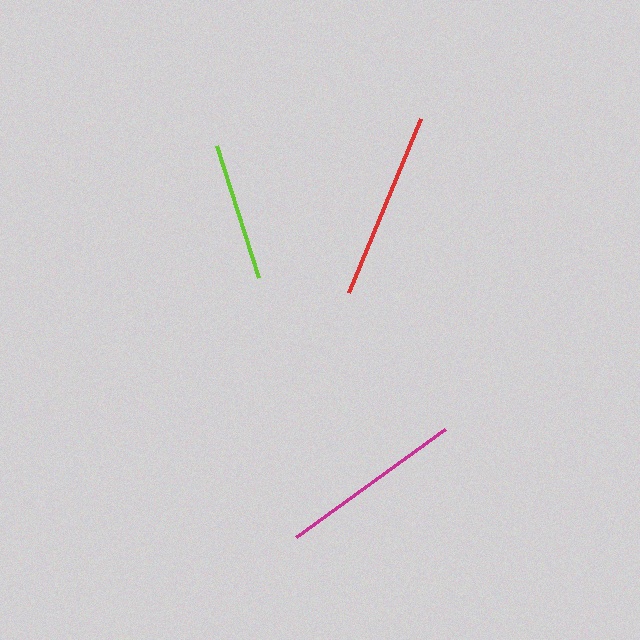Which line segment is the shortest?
The lime line is the shortest at approximately 139 pixels.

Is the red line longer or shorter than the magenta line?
The red line is longer than the magenta line.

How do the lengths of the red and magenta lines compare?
The red and magenta lines are approximately the same length.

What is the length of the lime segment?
The lime segment is approximately 139 pixels long.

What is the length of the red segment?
The red segment is approximately 188 pixels long.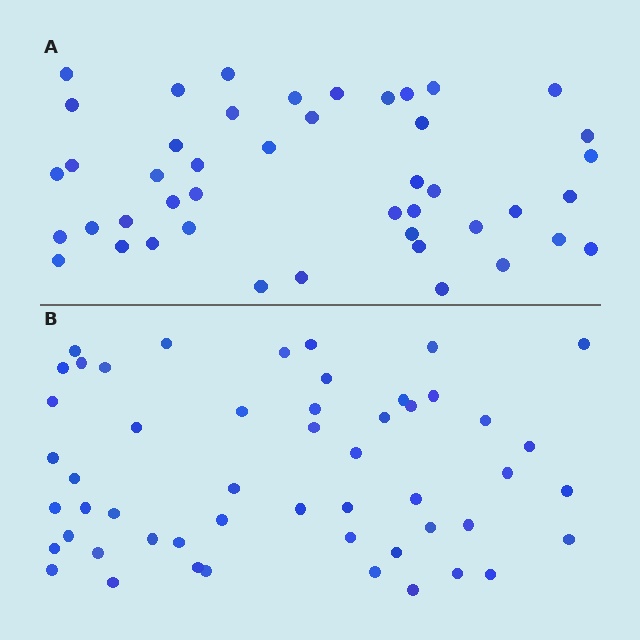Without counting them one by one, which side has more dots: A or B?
Region B (the bottom region) has more dots.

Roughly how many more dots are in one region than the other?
Region B has roughly 8 or so more dots than region A.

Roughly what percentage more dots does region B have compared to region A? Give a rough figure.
About 15% more.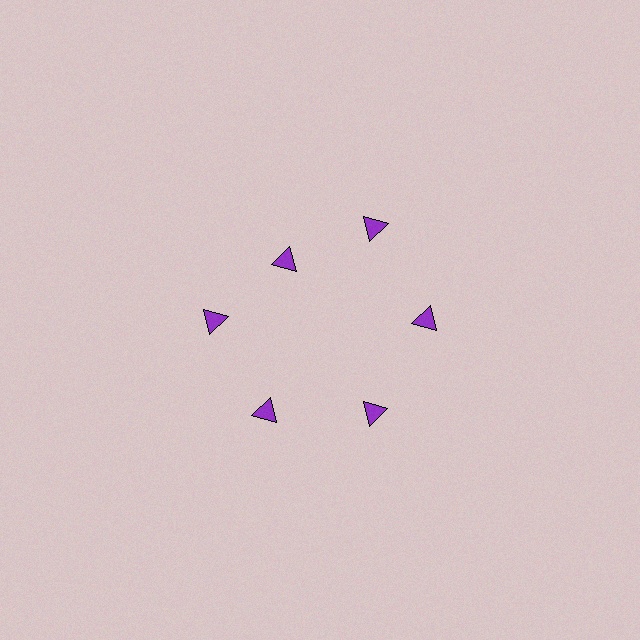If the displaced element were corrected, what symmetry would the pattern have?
It would have 6-fold rotational symmetry — the pattern would map onto itself every 60 degrees.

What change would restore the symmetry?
The symmetry would be restored by moving it outward, back onto the ring so that all 6 triangles sit at equal angles and equal distance from the center.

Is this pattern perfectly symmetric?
No. The 6 purple triangles are arranged in a ring, but one element near the 11 o'clock position is pulled inward toward the center, breaking the 6-fold rotational symmetry.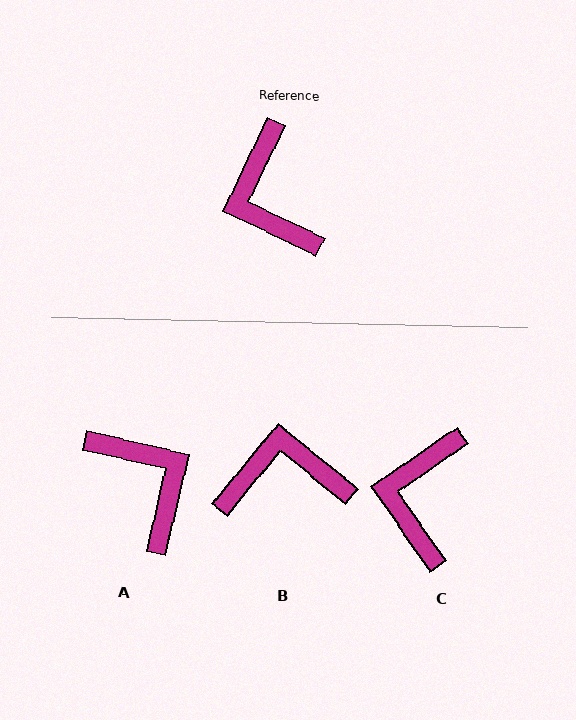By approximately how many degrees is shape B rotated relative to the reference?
Approximately 104 degrees clockwise.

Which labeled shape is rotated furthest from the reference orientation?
A, about 167 degrees away.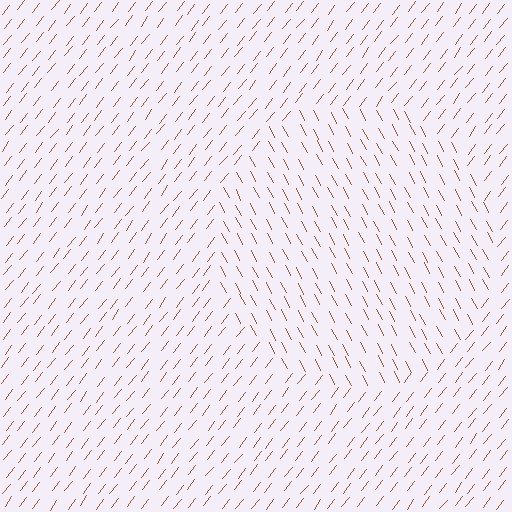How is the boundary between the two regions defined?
The boundary is defined purely by a change in line orientation (approximately 66 degrees difference). All lines are the same color and thickness.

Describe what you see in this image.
The image is filled with small brown line segments. A circle region in the image has lines oriented differently from the surrounding lines, creating a visible texture boundary.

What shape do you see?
I see a circle.